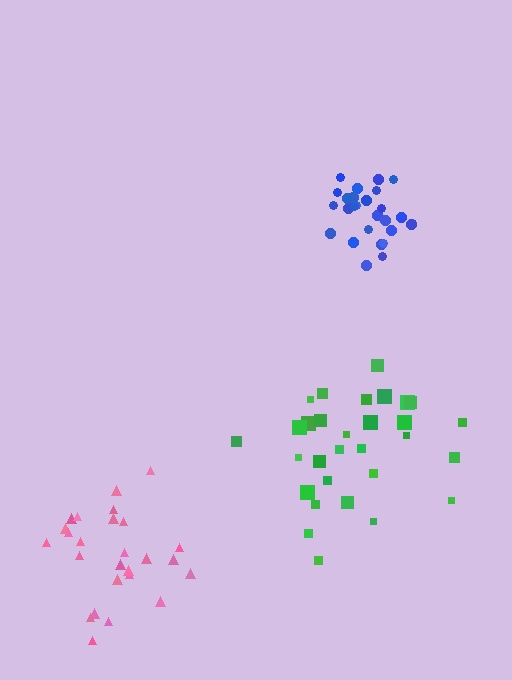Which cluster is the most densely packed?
Blue.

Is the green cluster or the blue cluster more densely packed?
Blue.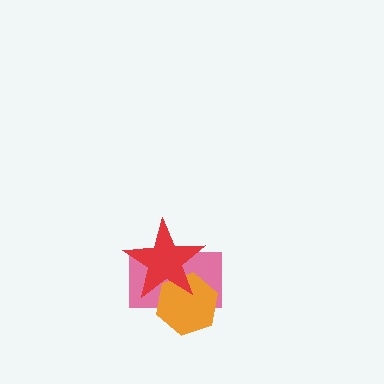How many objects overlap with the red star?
2 objects overlap with the red star.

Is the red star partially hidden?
No, no other shape covers it.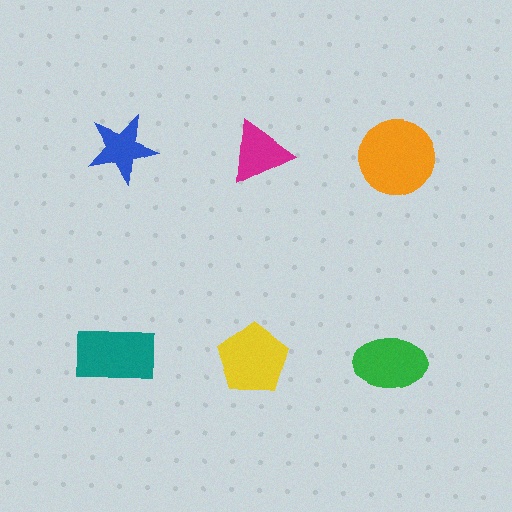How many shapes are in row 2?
3 shapes.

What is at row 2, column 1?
A teal rectangle.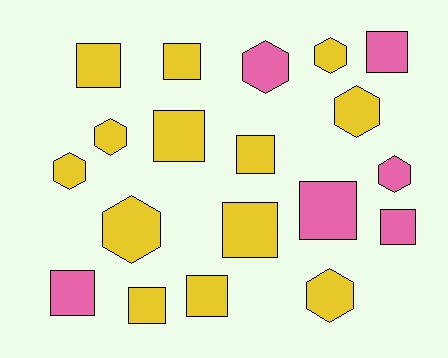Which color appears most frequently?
Yellow, with 13 objects.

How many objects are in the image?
There are 19 objects.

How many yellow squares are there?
There are 7 yellow squares.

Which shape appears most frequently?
Square, with 11 objects.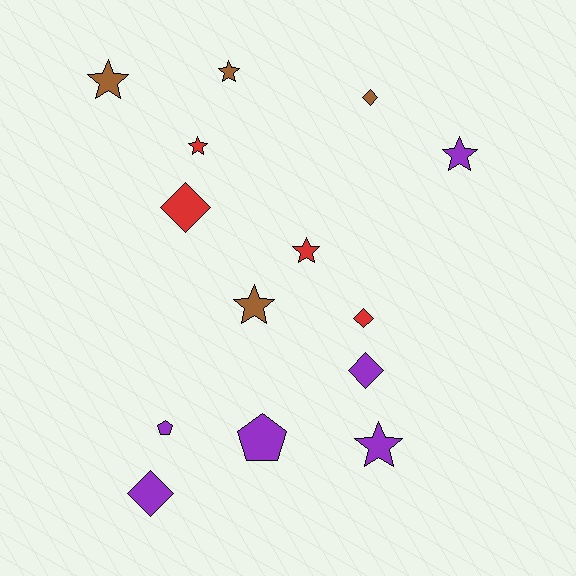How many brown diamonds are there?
There is 1 brown diamond.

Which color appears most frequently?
Purple, with 6 objects.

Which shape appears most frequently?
Star, with 7 objects.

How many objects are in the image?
There are 14 objects.